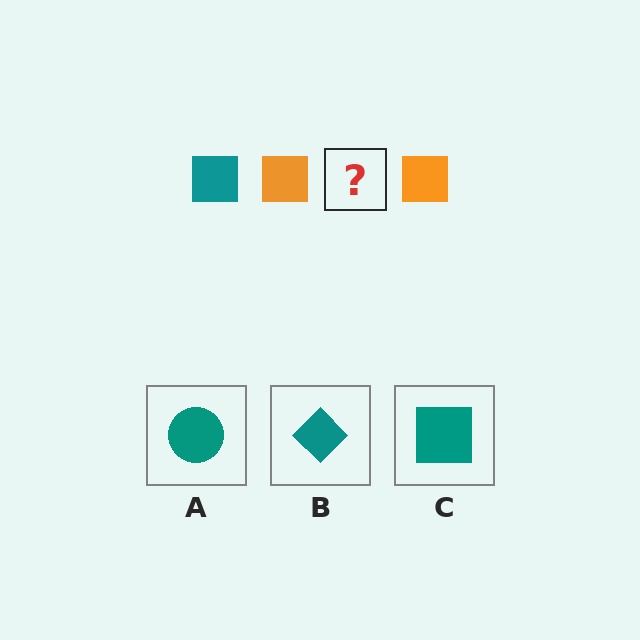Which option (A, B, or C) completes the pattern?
C.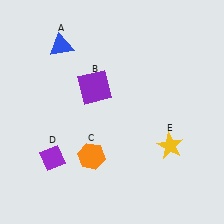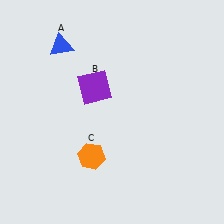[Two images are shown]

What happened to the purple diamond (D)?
The purple diamond (D) was removed in Image 2. It was in the bottom-left area of Image 1.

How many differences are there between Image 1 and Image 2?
There are 2 differences between the two images.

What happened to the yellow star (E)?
The yellow star (E) was removed in Image 2. It was in the bottom-right area of Image 1.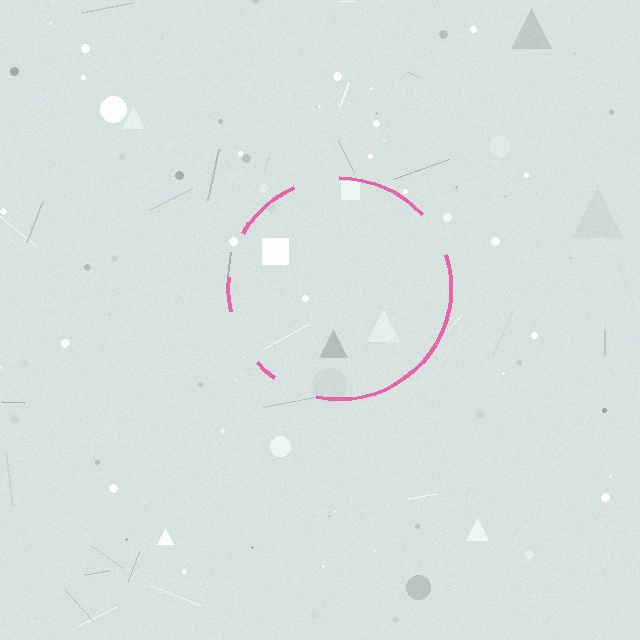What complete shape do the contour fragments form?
The contour fragments form a circle.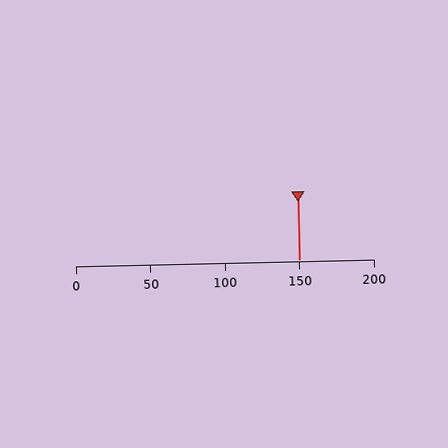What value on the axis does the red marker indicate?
The marker indicates approximately 150.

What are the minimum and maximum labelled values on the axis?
The axis runs from 0 to 200.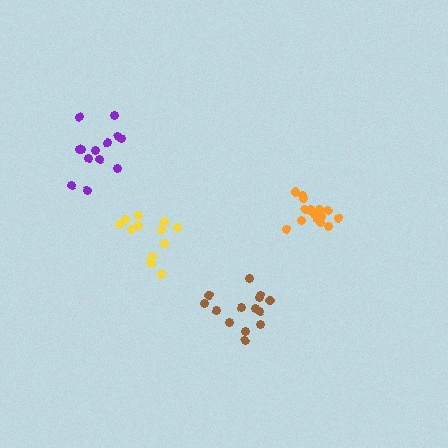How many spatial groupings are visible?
There are 4 spatial groupings.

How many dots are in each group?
Group 1: 13 dots, Group 2: 13 dots, Group 3: 14 dots, Group 4: 17 dots (57 total).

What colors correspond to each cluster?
The clusters are colored: purple, yellow, brown, orange.